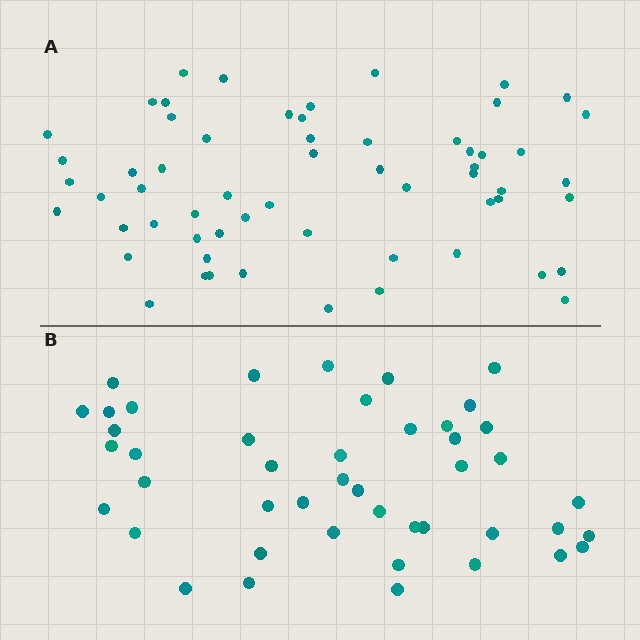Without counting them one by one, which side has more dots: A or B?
Region A (the top region) has more dots.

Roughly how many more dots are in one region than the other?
Region A has approximately 15 more dots than region B.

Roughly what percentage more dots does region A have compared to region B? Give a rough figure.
About 35% more.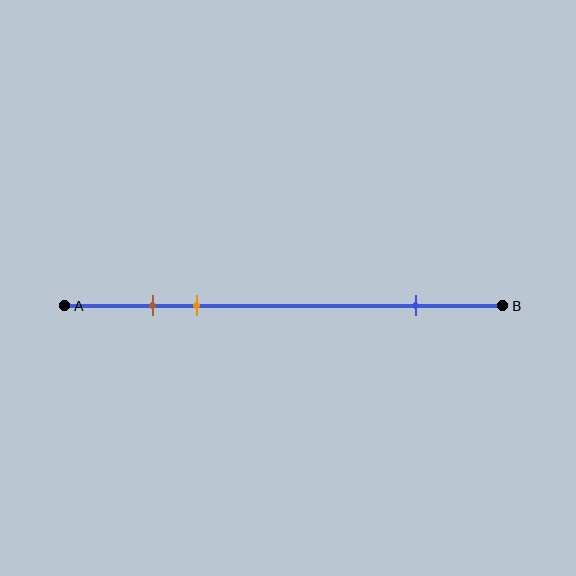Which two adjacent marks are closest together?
The brown and orange marks are the closest adjacent pair.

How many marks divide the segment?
There are 3 marks dividing the segment.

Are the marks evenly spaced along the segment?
No, the marks are not evenly spaced.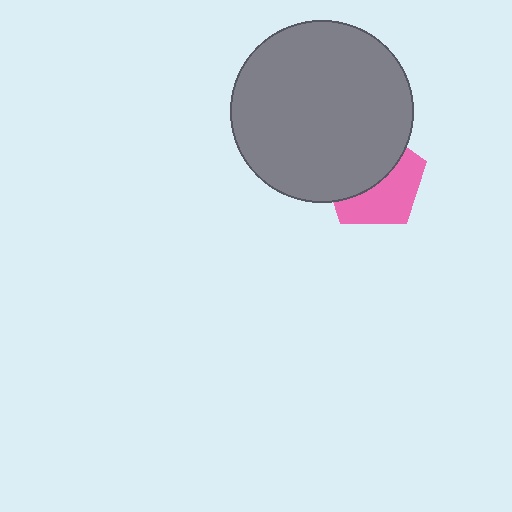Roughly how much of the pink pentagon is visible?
About half of it is visible (roughly 48%).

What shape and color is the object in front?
The object in front is a gray circle.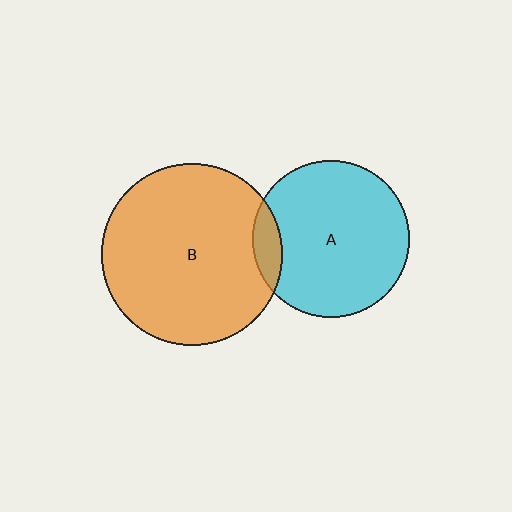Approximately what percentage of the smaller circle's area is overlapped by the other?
Approximately 10%.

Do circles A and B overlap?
Yes.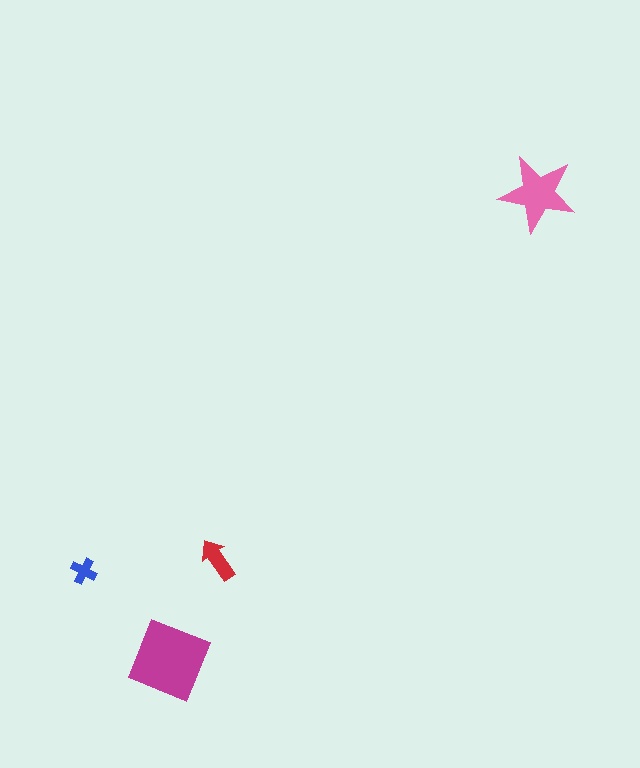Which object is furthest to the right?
The pink star is rightmost.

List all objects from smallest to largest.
The blue cross, the red arrow, the pink star, the magenta diamond.